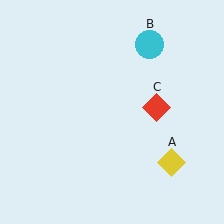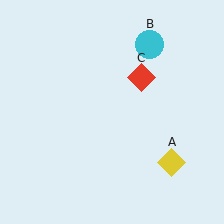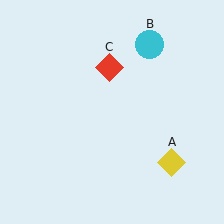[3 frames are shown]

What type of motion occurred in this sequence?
The red diamond (object C) rotated counterclockwise around the center of the scene.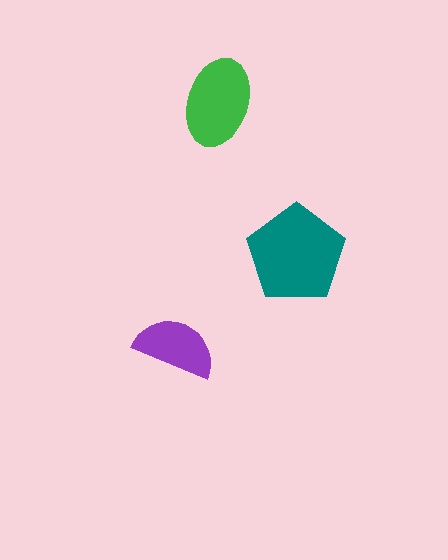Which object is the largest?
The teal pentagon.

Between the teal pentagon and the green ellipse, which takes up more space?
The teal pentagon.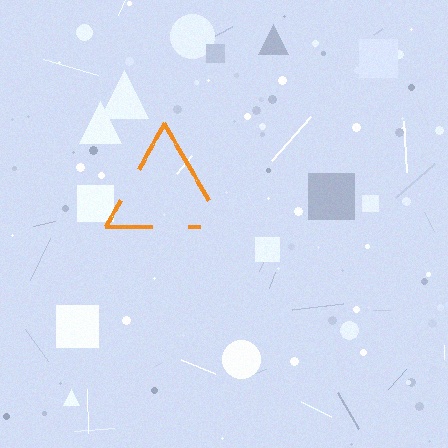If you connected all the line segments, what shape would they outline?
They would outline a triangle.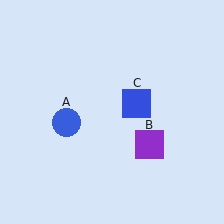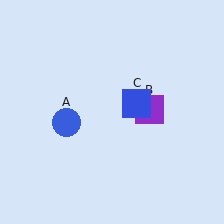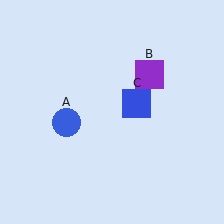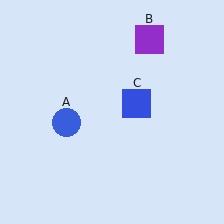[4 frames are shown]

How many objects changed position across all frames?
1 object changed position: purple square (object B).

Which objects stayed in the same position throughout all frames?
Blue circle (object A) and blue square (object C) remained stationary.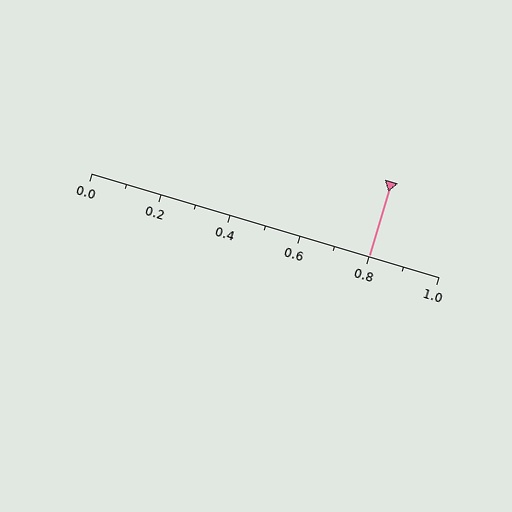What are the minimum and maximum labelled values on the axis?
The axis runs from 0.0 to 1.0.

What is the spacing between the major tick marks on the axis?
The major ticks are spaced 0.2 apart.